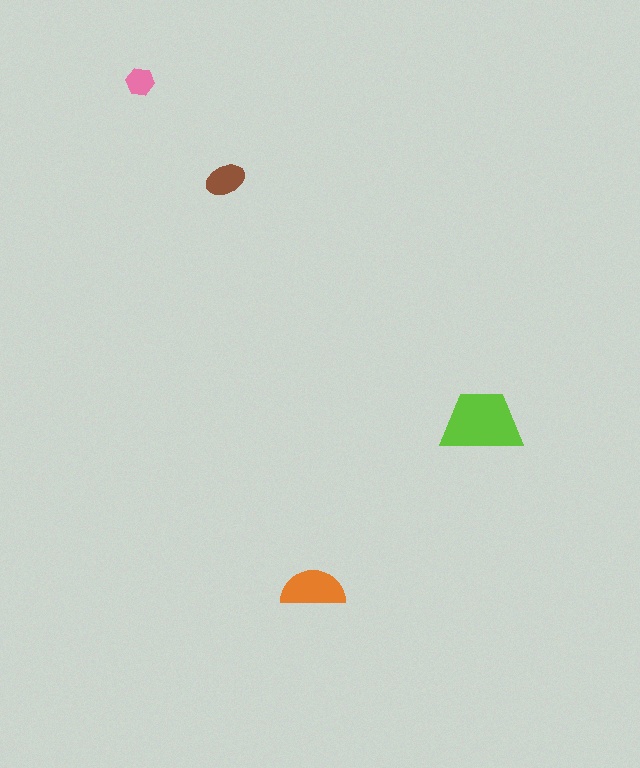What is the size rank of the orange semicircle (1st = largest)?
2nd.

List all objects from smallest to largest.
The pink hexagon, the brown ellipse, the orange semicircle, the lime trapezoid.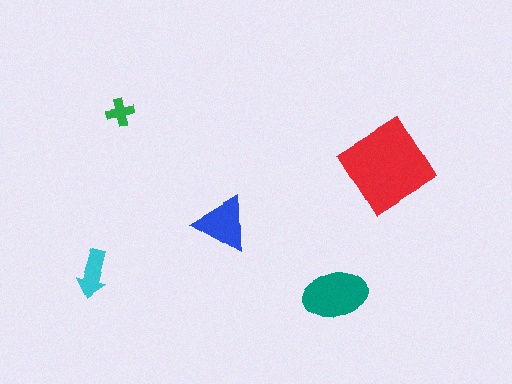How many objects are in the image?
There are 5 objects in the image.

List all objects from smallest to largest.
The green cross, the cyan arrow, the blue triangle, the teal ellipse, the red diamond.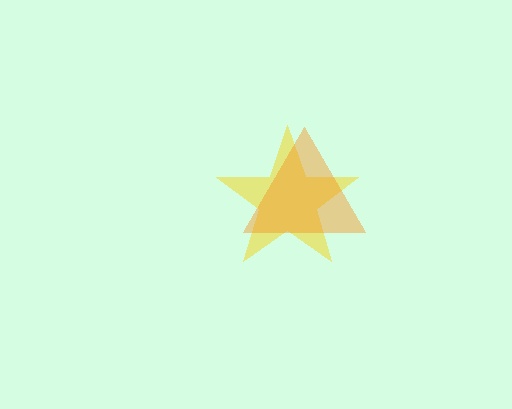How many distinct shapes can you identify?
There are 2 distinct shapes: a yellow star, an orange triangle.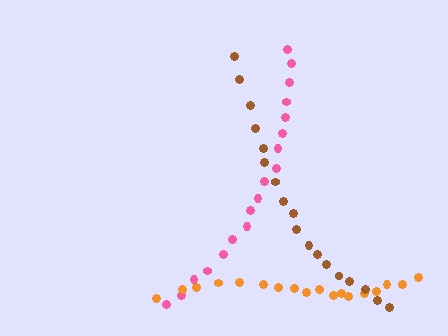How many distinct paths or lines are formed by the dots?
There are 3 distinct paths.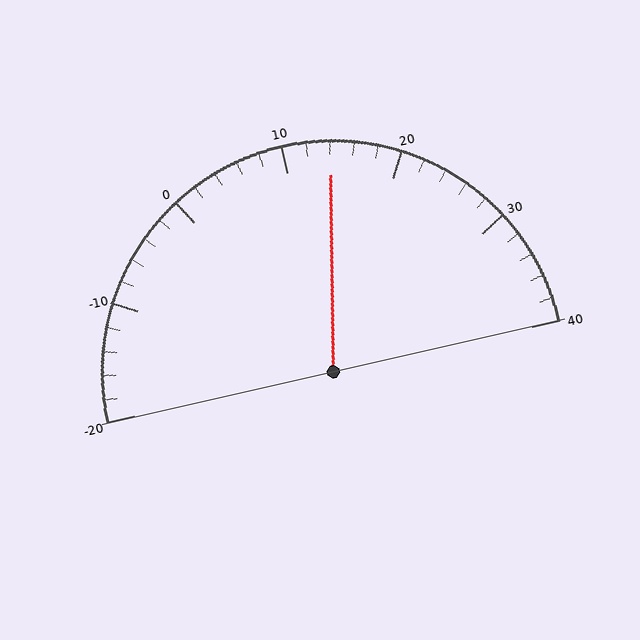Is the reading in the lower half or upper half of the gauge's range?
The reading is in the upper half of the range (-20 to 40).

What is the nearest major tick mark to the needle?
The nearest major tick mark is 10.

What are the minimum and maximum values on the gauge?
The gauge ranges from -20 to 40.